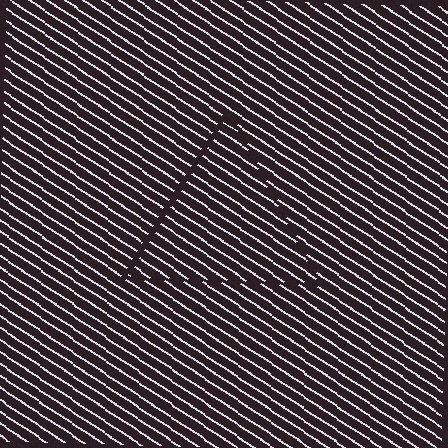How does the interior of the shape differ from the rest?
The interior of the shape contains the same grating, shifted by half a period — the contour is defined by the phase discontinuity where line-ends from the inner and outer gratings abut.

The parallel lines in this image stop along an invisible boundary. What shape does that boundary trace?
An illusory triangle. The interior of the shape contains the same grating, shifted by half a period — the contour is defined by the phase discontinuity where line-ends from the inner and outer gratings abut.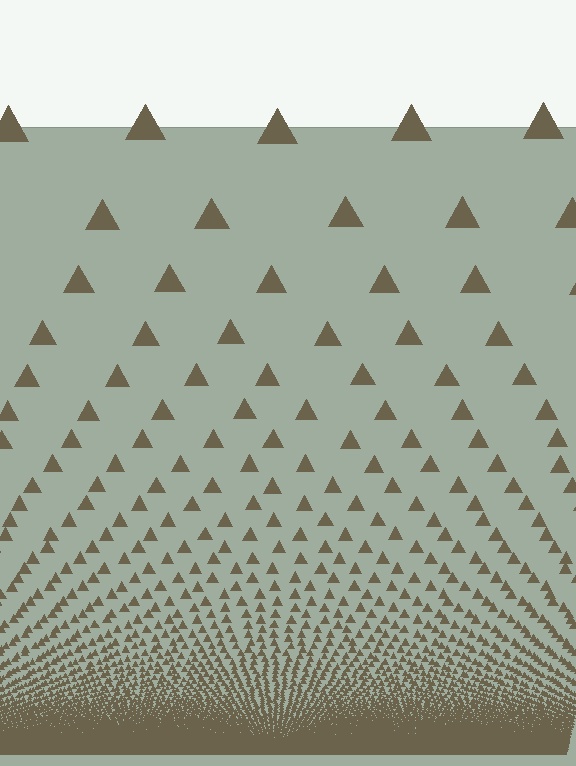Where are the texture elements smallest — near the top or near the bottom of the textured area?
Near the bottom.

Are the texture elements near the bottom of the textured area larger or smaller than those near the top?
Smaller. The gradient is inverted — elements near the bottom are smaller and denser.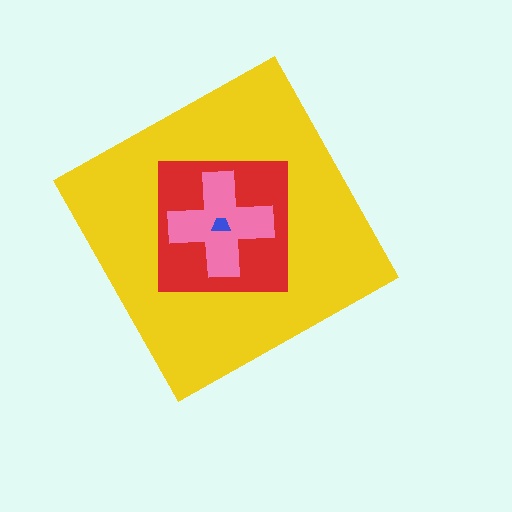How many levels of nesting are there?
4.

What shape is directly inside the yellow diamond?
The red square.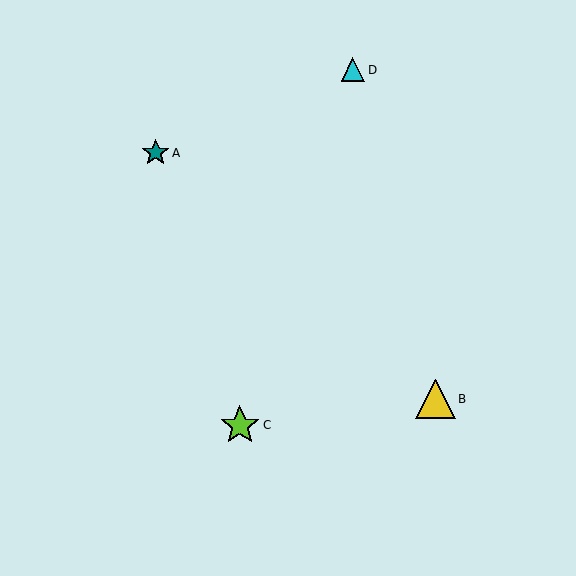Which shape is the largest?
The yellow triangle (labeled B) is the largest.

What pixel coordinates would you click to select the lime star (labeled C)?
Click at (240, 425) to select the lime star C.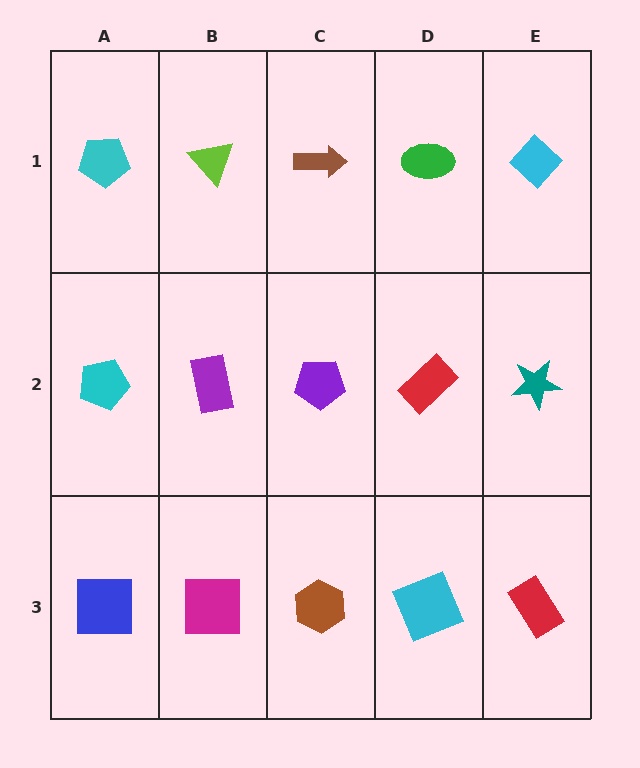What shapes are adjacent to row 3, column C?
A purple pentagon (row 2, column C), a magenta square (row 3, column B), a cyan square (row 3, column D).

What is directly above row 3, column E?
A teal star.